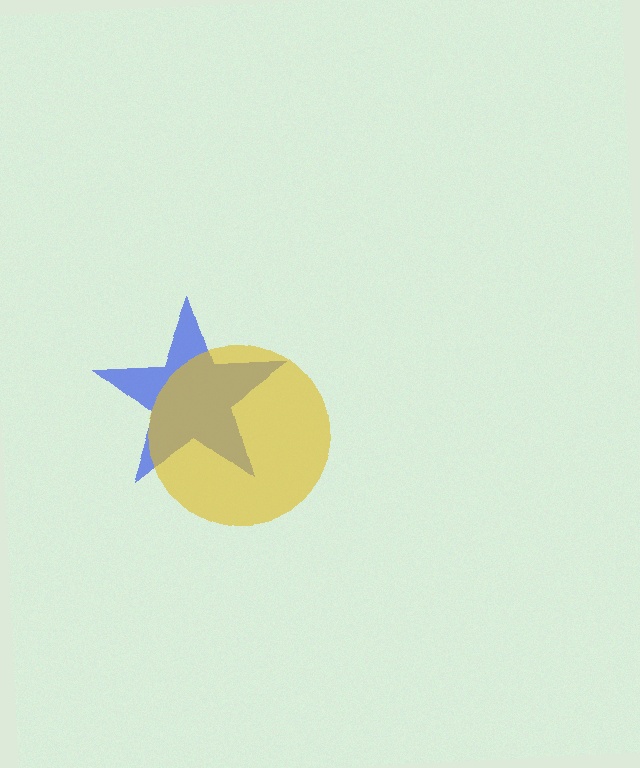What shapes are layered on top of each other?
The layered shapes are: a blue star, a yellow circle.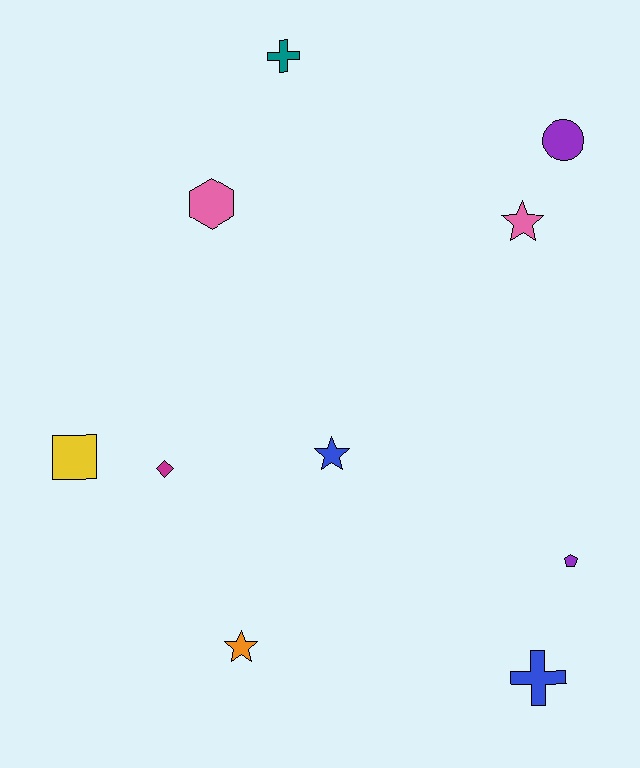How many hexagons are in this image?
There is 1 hexagon.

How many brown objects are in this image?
There are no brown objects.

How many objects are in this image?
There are 10 objects.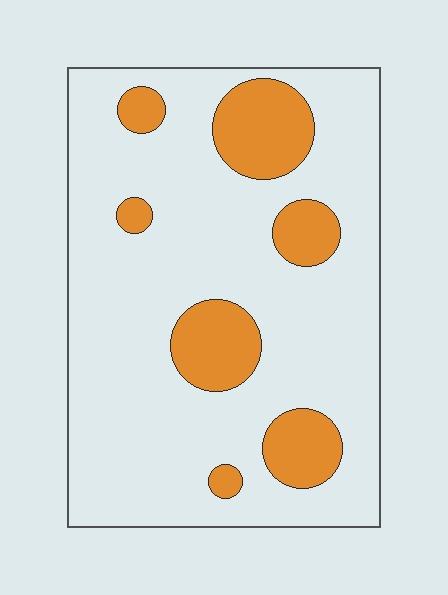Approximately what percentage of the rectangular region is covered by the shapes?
Approximately 20%.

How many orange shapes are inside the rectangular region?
7.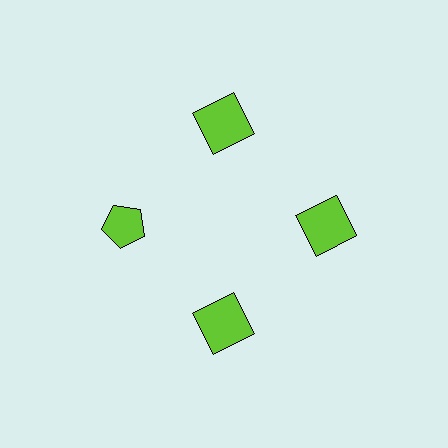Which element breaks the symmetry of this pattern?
The lime pentagon at roughly the 9 o'clock position breaks the symmetry. All other shapes are lime squares.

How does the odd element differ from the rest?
It has a different shape: pentagon instead of square.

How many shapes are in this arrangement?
There are 4 shapes arranged in a ring pattern.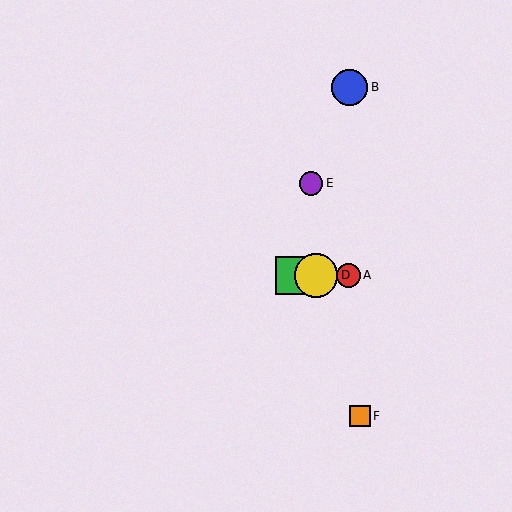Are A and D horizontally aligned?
Yes, both are at y≈275.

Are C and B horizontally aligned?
No, C is at y≈275 and B is at y≈87.